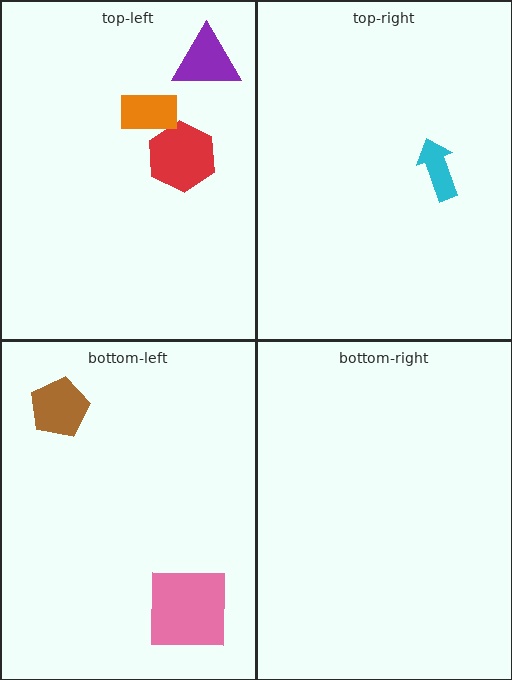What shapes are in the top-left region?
The red hexagon, the orange rectangle, the purple triangle.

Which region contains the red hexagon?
The top-left region.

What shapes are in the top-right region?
The cyan arrow.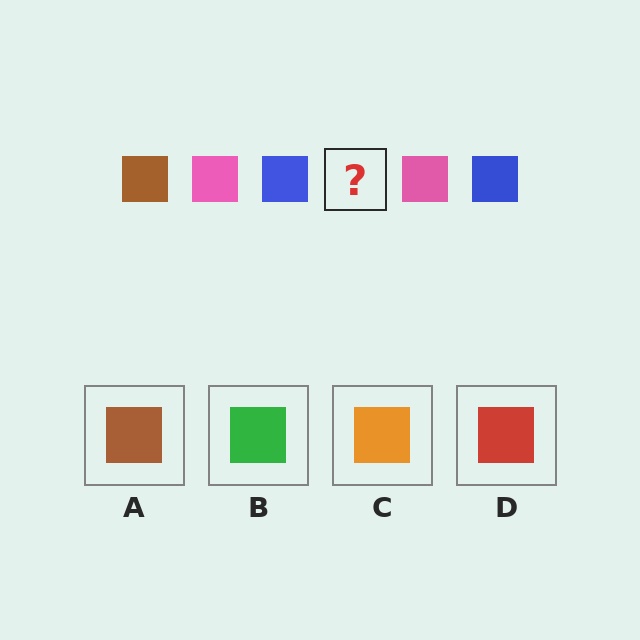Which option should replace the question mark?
Option A.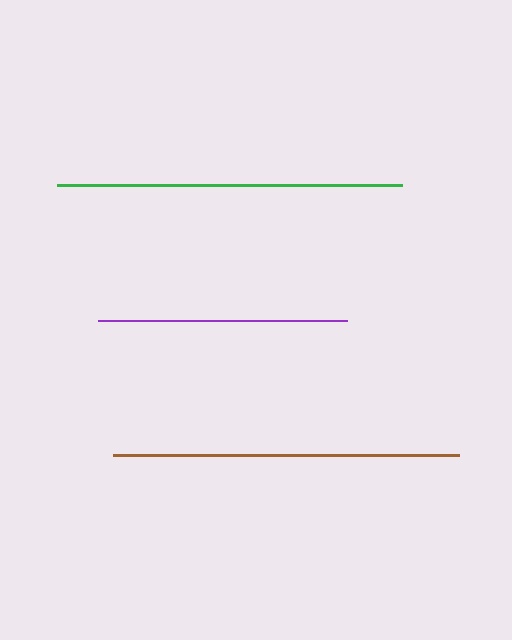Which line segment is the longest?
The brown line is the longest at approximately 346 pixels.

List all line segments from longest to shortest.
From longest to shortest: brown, green, purple.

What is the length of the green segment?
The green segment is approximately 345 pixels long.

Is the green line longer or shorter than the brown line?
The brown line is longer than the green line.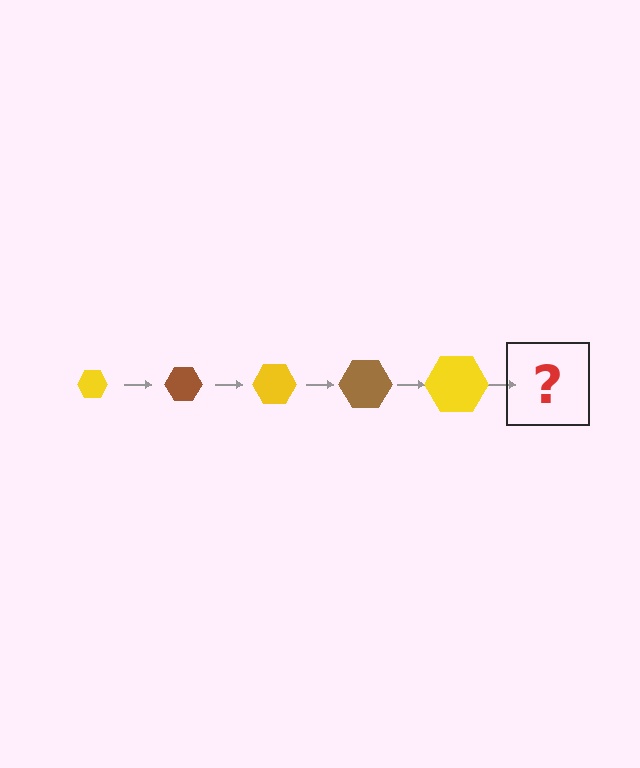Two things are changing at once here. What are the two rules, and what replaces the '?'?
The two rules are that the hexagon grows larger each step and the color cycles through yellow and brown. The '?' should be a brown hexagon, larger than the previous one.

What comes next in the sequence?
The next element should be a brown hexagon, larger than the previous one.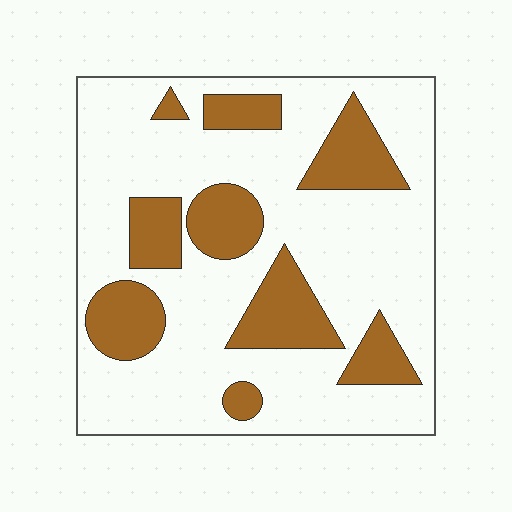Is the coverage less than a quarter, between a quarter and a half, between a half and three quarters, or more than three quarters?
Between a quarter and a half.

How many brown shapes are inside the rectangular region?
9.